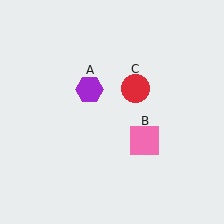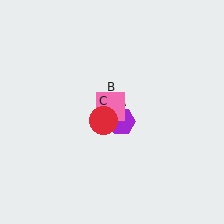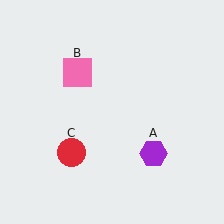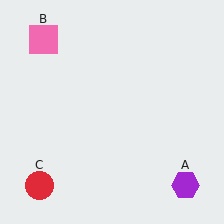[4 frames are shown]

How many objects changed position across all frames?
3 objects changed position: purple hexagon (object A), pink square (object B), red circle (object C).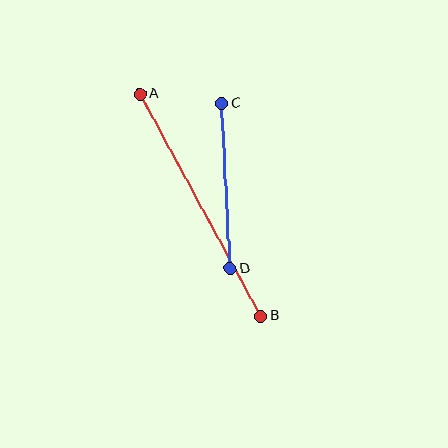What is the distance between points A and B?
The distance is approximately 253 pixels.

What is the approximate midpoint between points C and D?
The midpoint is at approximately (226, 186) pixels.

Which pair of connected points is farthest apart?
Points A and B are farthest apart.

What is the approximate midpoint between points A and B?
The midpoint is at approximately (200, 205) pixels.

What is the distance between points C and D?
The distance is approximately 165 pixels.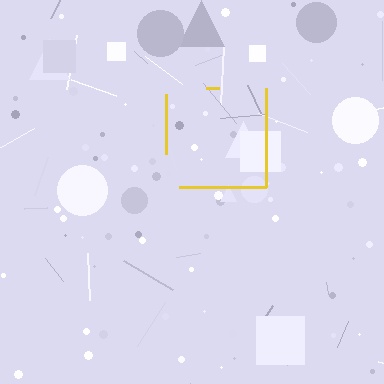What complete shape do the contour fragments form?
The contour fragments form a square.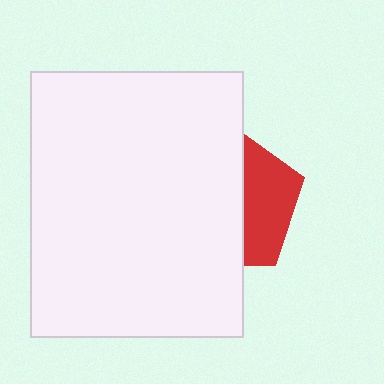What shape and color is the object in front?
The object in front is a white rectangle.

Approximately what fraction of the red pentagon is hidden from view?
Roughly 63% of the red pentagon is hidden behind the white rectangle.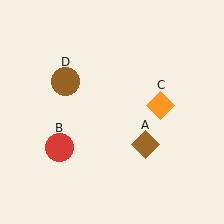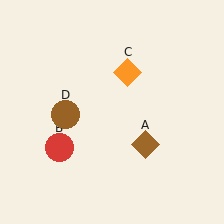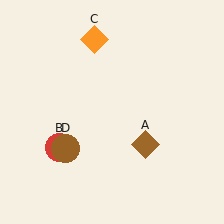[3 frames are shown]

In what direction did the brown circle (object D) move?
The brown circle (object D) moved down.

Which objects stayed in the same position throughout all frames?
Brown diamond (object A) and red circle (object B) remained stationary.